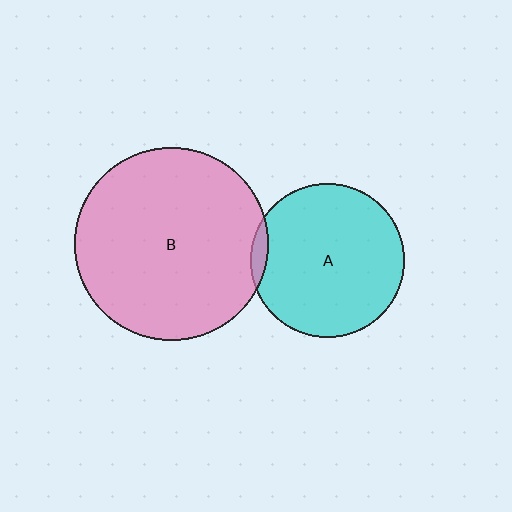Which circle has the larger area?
Circle B (pink).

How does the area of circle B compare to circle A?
Approximately 1.6 times.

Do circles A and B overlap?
Yes.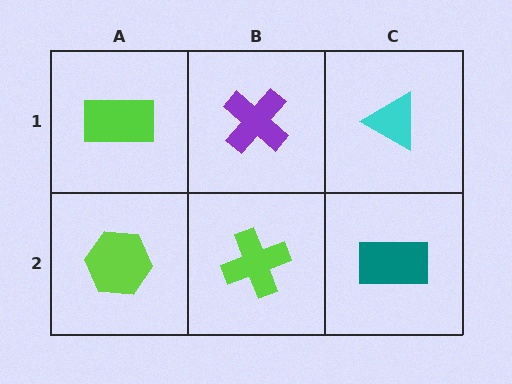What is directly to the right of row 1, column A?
A purple cross.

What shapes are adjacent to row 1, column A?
A lime hexagon (row 2, column A), a purple cross (row 1, column B).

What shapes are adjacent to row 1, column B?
A lime cross (row 2, column B), a lime rectangle (row 1, column A), a cyan triangle (row 1, column C).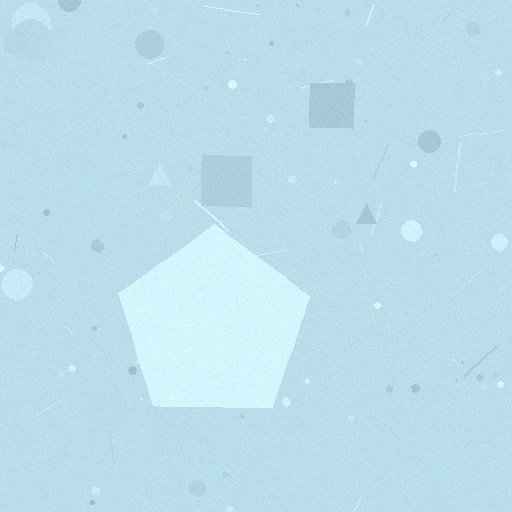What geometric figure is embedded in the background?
A pentagon is embedded in the background.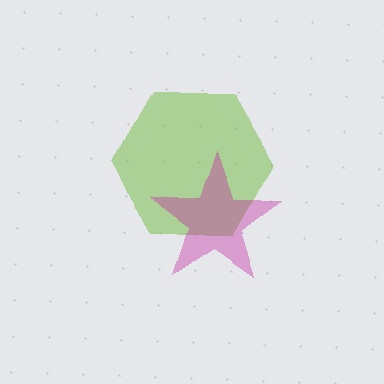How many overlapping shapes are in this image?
There are 2 overlapping shapes in the image.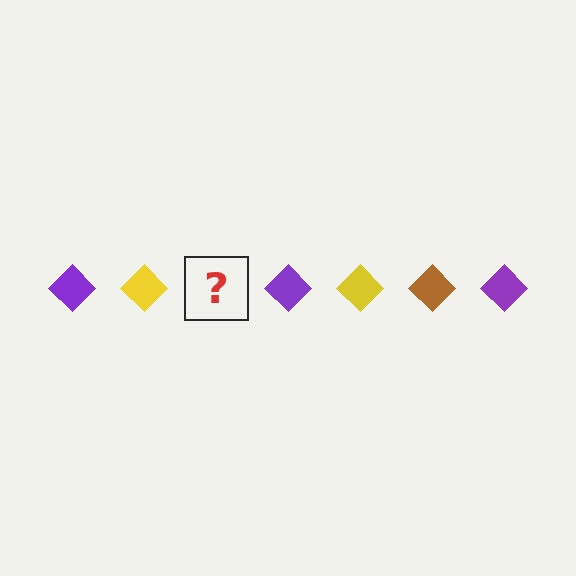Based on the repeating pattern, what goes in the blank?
The blank should be a brown diamond.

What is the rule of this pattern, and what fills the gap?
The rule is that the pattern cycles through purple, yellow, brown diamonds. The gap should be filled with a brown diamond.